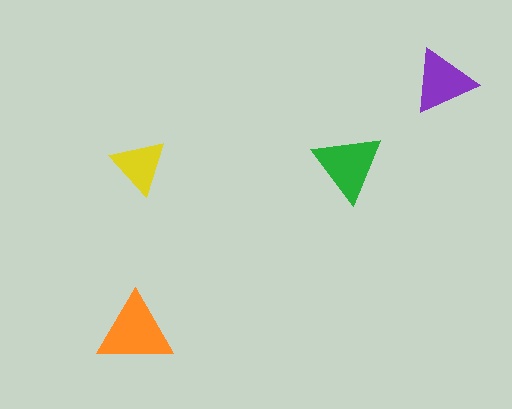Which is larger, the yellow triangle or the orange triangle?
The orange one.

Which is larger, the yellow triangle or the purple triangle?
The purple one.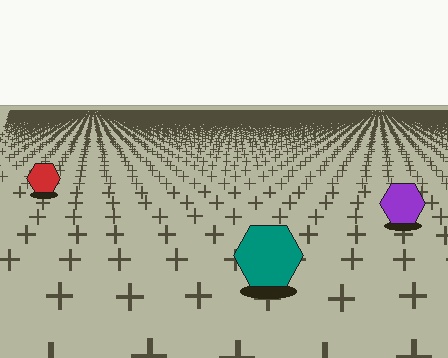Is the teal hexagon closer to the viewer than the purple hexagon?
Yes. The teal hexagon is closer — you can tell from the texture gradient: the ground texture is coarser near it.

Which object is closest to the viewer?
The teal hexagon is closest. The texture marks near it are larger and more spread out.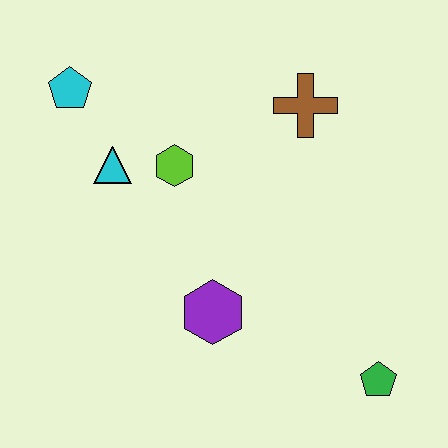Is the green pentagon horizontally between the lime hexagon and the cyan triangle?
No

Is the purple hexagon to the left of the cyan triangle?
No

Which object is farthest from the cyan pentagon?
The green pentagon is farthest from the cyan pentagon.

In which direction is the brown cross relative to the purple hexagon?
The brown cross is above the purple hexagon.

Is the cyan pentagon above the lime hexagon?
Yes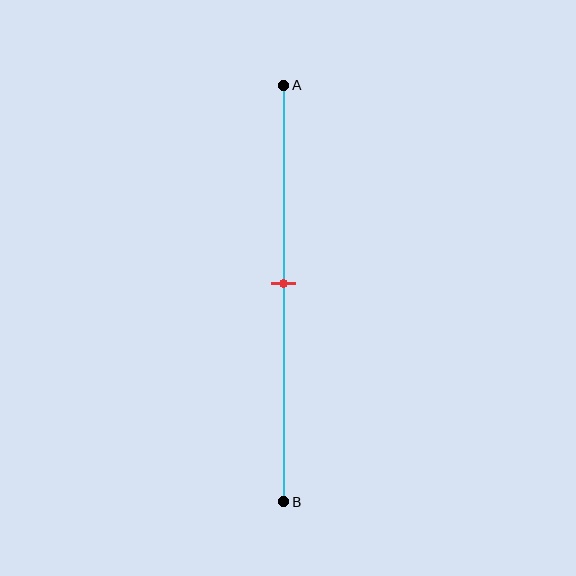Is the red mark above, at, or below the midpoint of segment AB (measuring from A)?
The red mark is approximately at the midpoint of segment AB.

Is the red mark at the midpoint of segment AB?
Yes, the mark is approximately at the midpoint.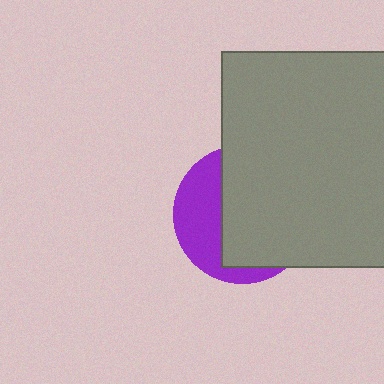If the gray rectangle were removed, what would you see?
You would see the complete purple circle.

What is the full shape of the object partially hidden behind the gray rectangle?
The partially hidden object is a purple circle.